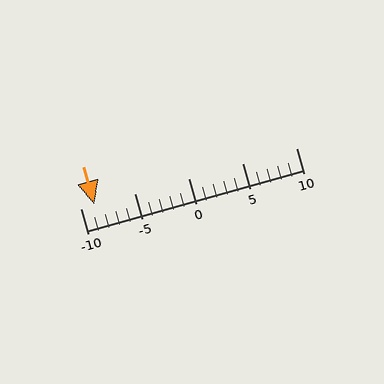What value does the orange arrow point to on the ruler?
The orange arrow points to approximately -9.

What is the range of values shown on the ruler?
The ruler shows values from -10 to 10.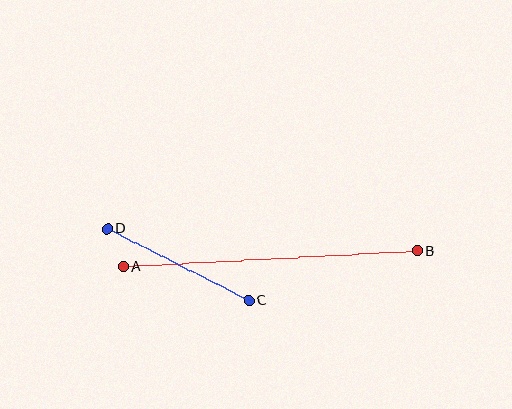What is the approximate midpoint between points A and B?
The midpoint is at approximately (270, 259) pixels.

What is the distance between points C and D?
The distance is approximately 159 pixels.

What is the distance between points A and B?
The distance is approximately 294 pixels.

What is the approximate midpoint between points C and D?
The midpoint is at approximately (178, 265) pixels.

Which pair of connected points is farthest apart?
Points A and B are farthest apart.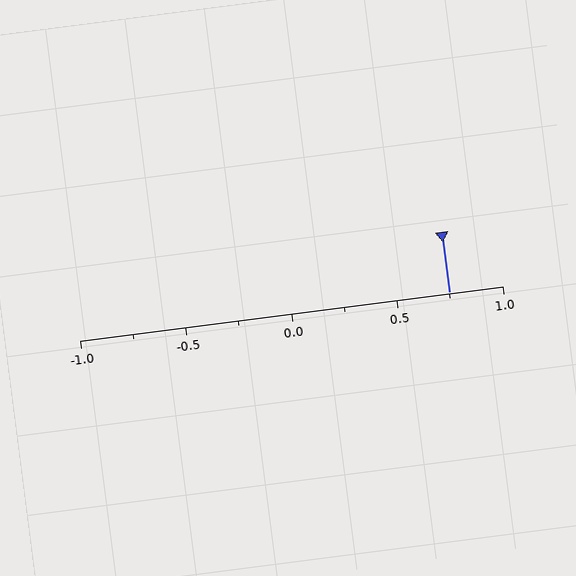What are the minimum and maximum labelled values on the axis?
The axis runs from -1.0 to 1.0.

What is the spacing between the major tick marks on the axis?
The major ticks are spaced 0.5 apart.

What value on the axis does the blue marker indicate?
The marker indicates approximately 0.75.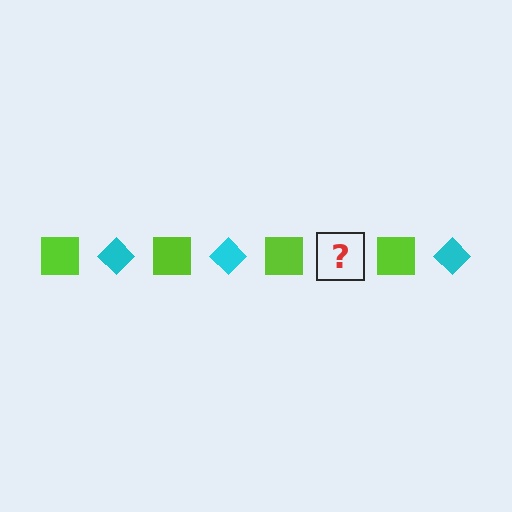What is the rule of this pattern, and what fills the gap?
The rule is that the pattern alternates between lime square and cyan diamond. The gap should be filled with a cyan diamond.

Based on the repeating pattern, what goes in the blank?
The blank should be a cyan diamond.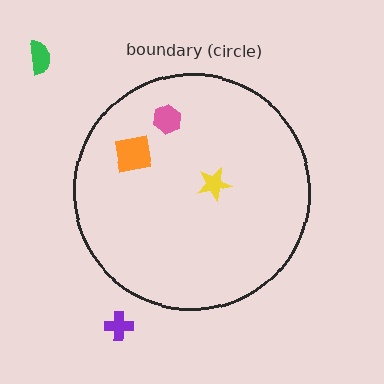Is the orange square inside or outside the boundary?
Inside.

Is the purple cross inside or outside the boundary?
Outside.